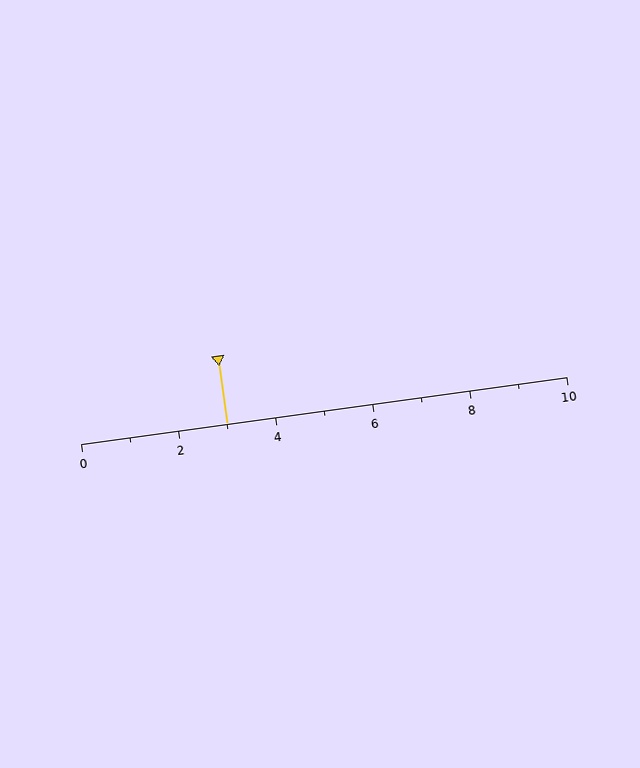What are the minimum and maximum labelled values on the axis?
The axis runs from 0 to 10.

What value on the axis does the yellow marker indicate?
The marker indicates approximately 3.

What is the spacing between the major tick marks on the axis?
The major ticks are spaced 2 apart.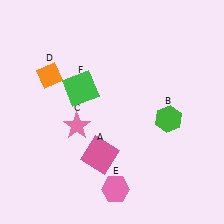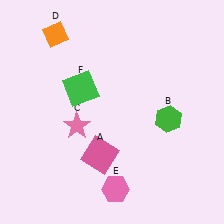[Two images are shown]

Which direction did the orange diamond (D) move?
The orange diamond (D) moved up.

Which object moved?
The orange diamond (D) moved up.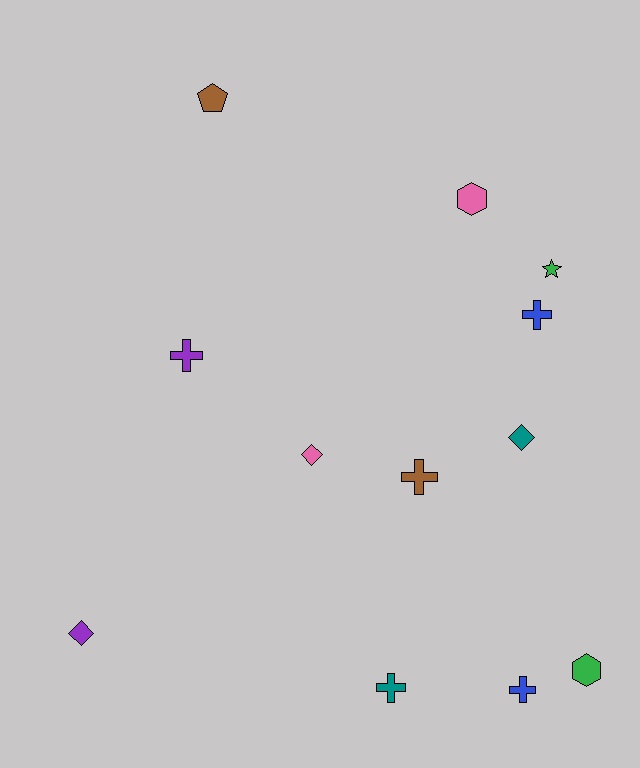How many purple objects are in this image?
There are 2 purple objects.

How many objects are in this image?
There are 12 objects.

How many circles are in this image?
There are no circles.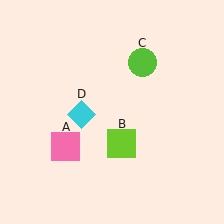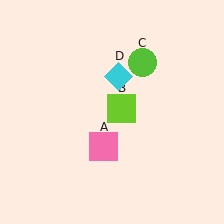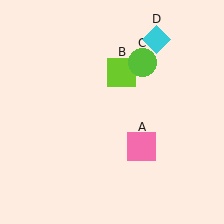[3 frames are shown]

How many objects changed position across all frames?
3 objects changed position: pink square (object A), lime square (object B), cyan diamond (object D).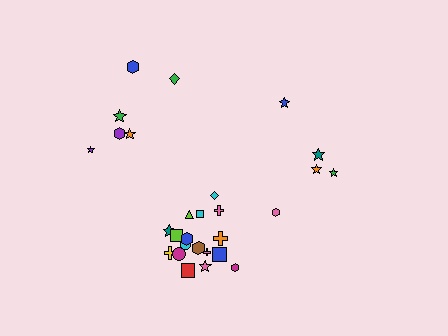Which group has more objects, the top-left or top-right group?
The top-left group.